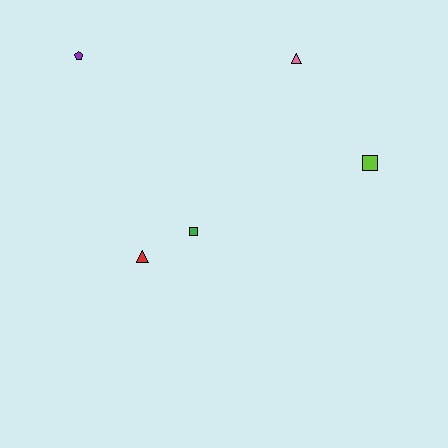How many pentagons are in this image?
There is 1 pentagon.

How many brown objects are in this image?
There are no brown objects.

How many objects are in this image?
There are 5 objects.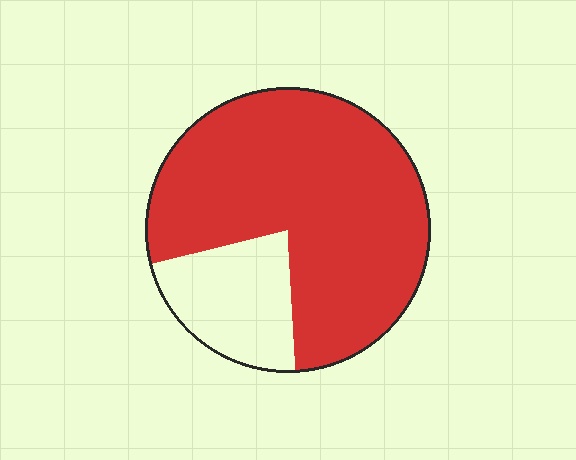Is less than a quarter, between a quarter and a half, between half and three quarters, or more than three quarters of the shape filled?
More than three quarters.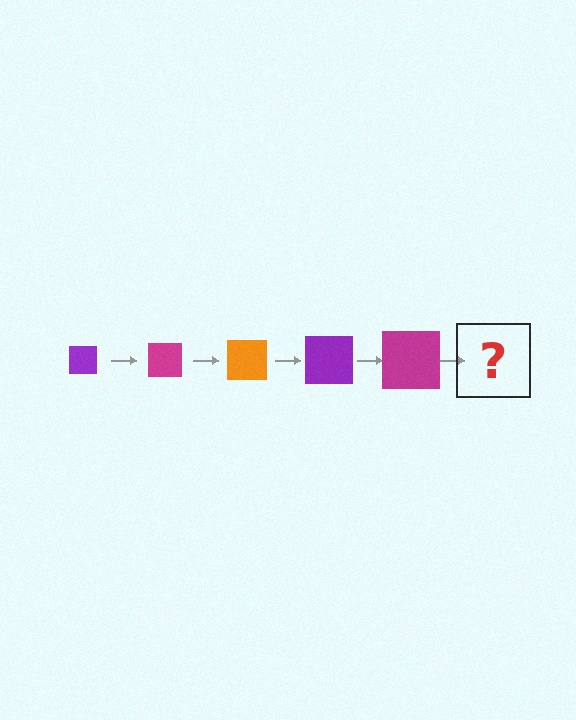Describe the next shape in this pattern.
It should be an orange square, larger than the previous one.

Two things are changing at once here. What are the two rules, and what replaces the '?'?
The two rules are that the square grows larger each step and the color cycles through purple, magenta, and orange. The '?' should be an orange square, larger than the previous one.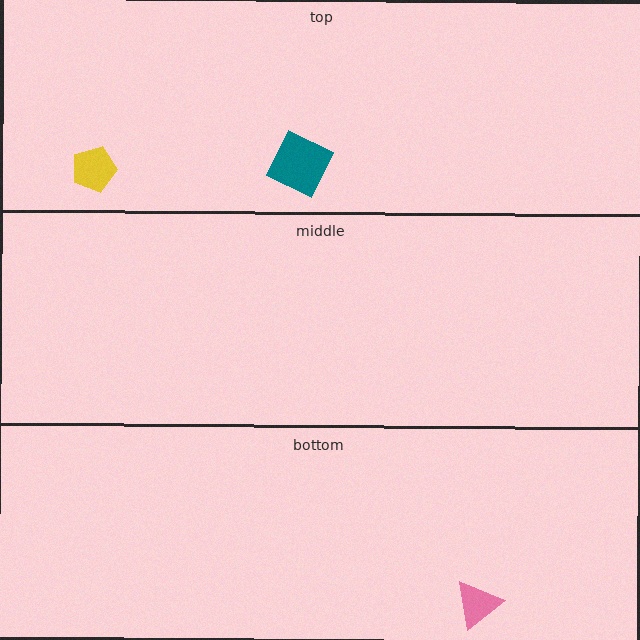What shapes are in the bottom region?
The pink triangle.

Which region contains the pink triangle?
The bottom region.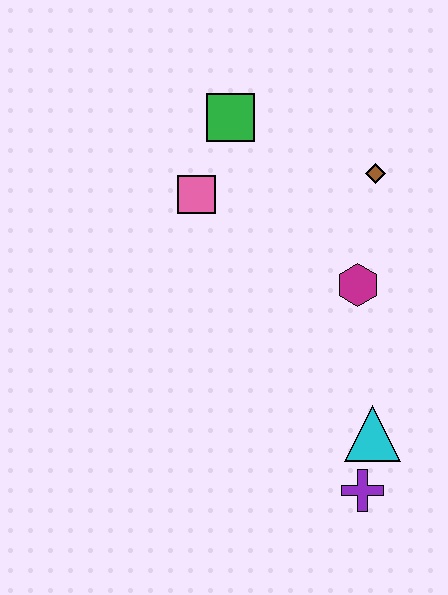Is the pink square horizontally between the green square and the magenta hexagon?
No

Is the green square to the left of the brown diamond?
Yes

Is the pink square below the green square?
Yes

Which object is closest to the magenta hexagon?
The brown diamond is closest to the magenta hexagon.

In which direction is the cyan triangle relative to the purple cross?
The cyan triangle is above the purple cross.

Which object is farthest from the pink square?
The purple cross is farthest from the pink square.